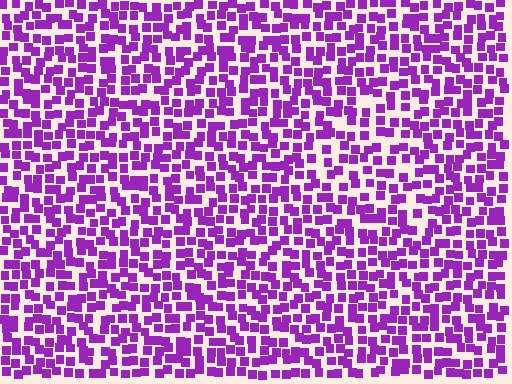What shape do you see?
I see a triangle.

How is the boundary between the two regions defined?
The boundary is defined by a change in element density (approximately 1.4x ratio). All elements are the same color, size, and shape.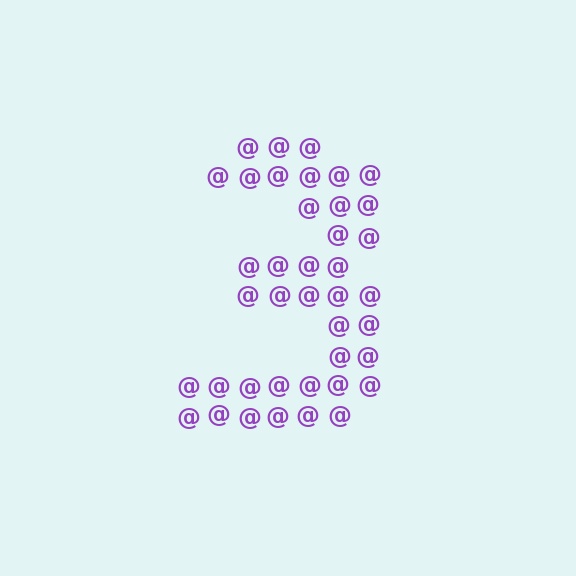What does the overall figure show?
The overall figure shows the digit 3.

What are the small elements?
The small elements are at signs.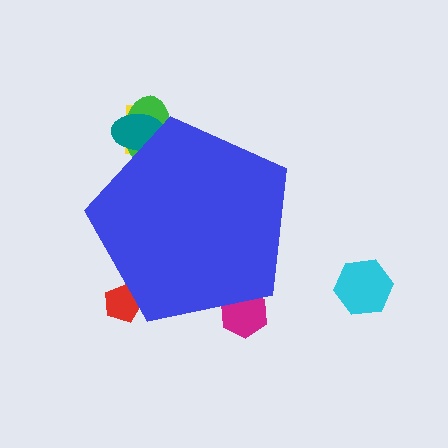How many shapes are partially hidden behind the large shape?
5 shapes are partially hidden.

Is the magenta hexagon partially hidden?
Yes, the magenta hexagon is partially hidden behind the blue pentagon.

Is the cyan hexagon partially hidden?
No, the cyan hexagon is fully visible.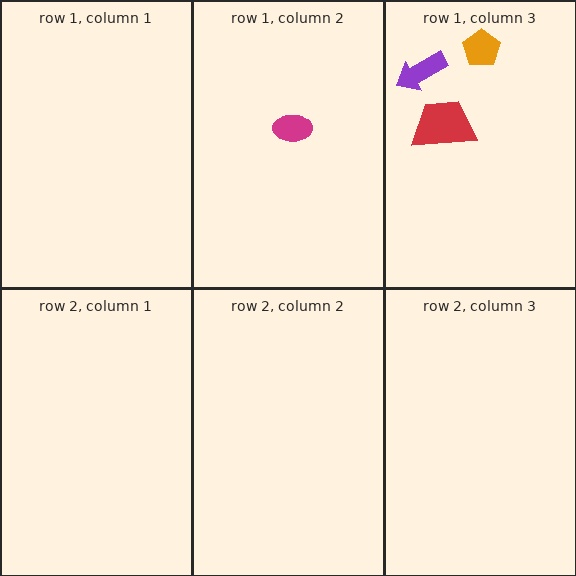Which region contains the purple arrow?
The row 1, column 3 region.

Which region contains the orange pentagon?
The row 1, column 3 region.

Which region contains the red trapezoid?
The row 1, column 3 region.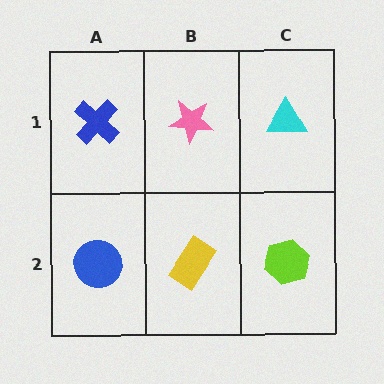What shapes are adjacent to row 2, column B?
A pink star (row 1, column B), a blue circle (row 2, column A), a lime hexagon (row 2, column C).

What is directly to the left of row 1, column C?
A pink star.